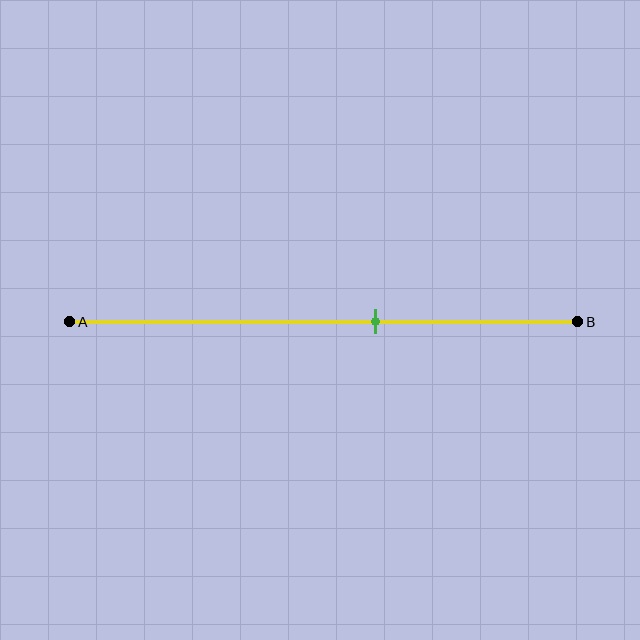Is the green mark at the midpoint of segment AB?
No, the mark is at about 60% from A, not at the 50% midpoint.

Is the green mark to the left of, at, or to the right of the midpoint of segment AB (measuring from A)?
The green mark is to the right of the midpoint of segment AB.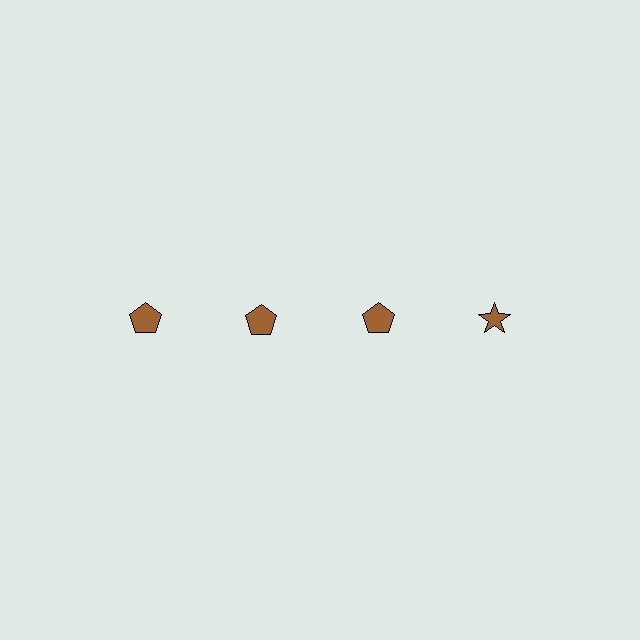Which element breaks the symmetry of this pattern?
The brown star in the top row, second from right column breaks the symmetry. All other shapes are brown pentagons.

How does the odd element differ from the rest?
It has a different shape: star instead of pentagon.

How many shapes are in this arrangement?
There are 4 shapes arranged in a grid pattern.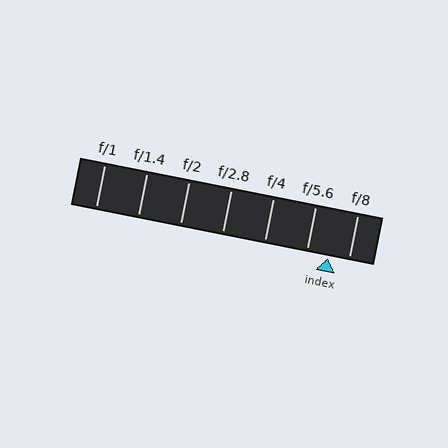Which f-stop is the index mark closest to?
The index mark is closest to f/8.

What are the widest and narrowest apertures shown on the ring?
The widest aperture shown is f/1 and the narrowest is f/8.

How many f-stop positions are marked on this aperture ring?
There are 7 f-stop positions marked.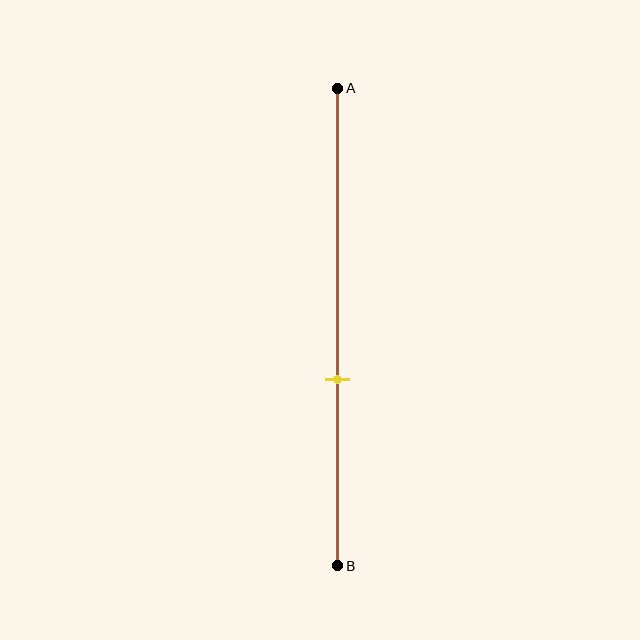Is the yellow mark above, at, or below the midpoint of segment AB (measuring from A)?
The yellow mark is below the midpoint of segment AB.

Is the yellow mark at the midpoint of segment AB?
No, the mark is at about 60% from A, not at the 50% midpoint.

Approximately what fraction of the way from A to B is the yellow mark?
The yellow mark is approximately 60% of the way from A to B.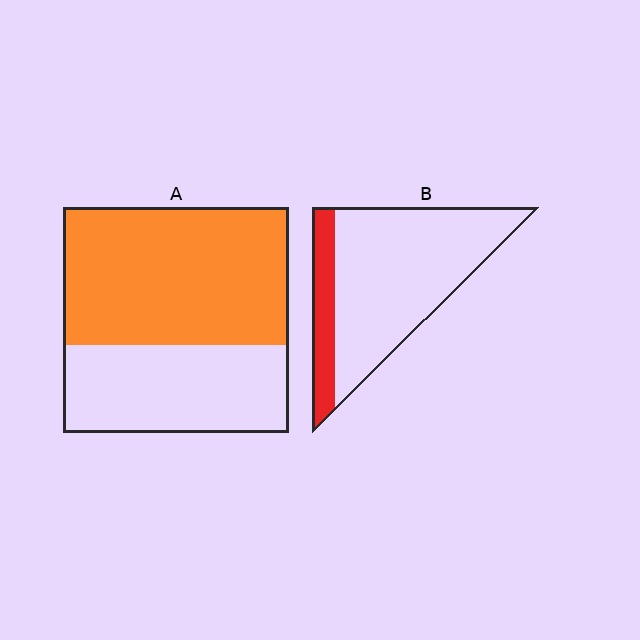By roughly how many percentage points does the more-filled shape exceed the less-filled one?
By roughly 40 percentage points (A over B).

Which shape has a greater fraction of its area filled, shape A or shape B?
Shape A.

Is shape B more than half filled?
No.